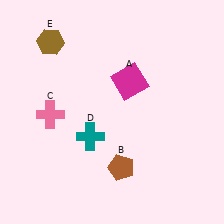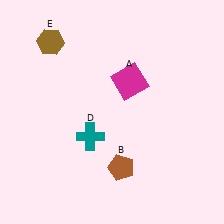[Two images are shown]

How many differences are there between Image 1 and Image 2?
There is 1 difference between the two images.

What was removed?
The pink cross (C) was removed in Image 2.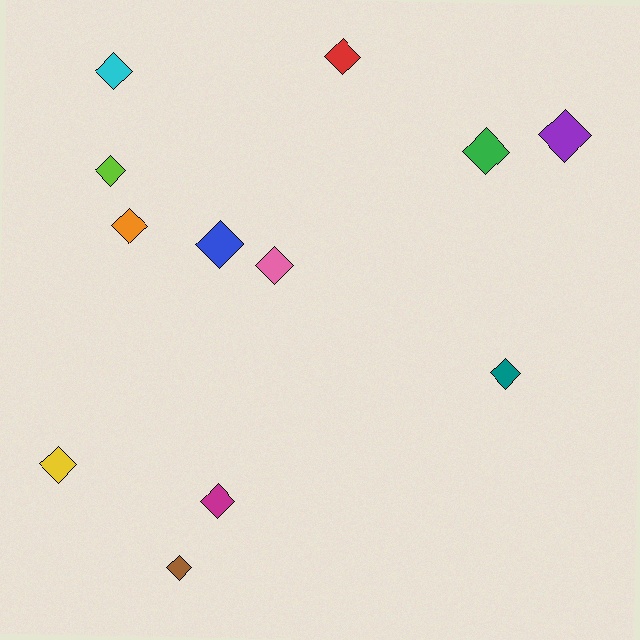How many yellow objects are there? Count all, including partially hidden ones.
There is 1 yellow object.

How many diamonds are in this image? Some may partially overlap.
There are 12 diamonds.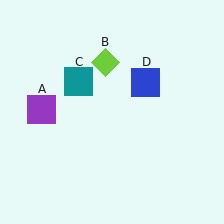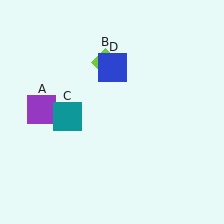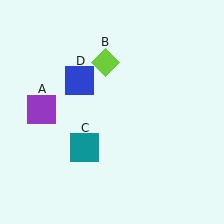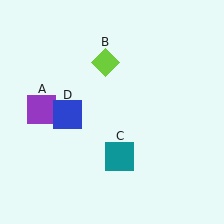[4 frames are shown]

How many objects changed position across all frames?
2 objects changed position: teal square (object C), blue square (object D).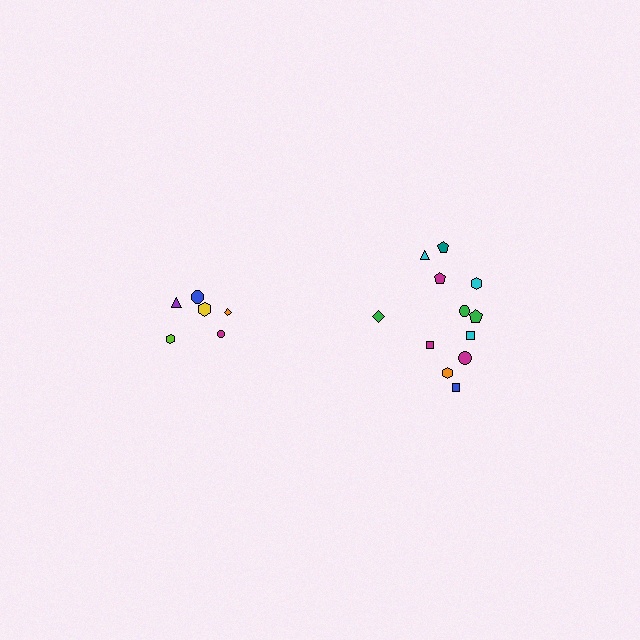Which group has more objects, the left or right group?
The right group.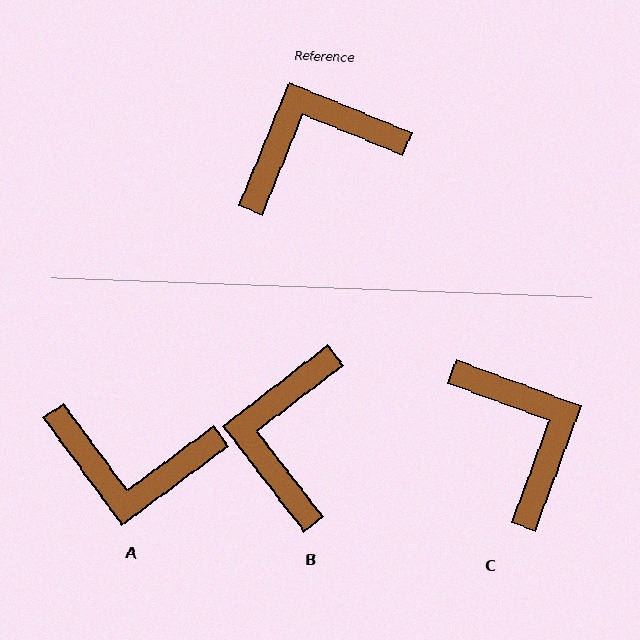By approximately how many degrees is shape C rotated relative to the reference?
Approximately 88 degrees clockwise.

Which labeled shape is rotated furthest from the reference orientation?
A, about 148 degrees away.